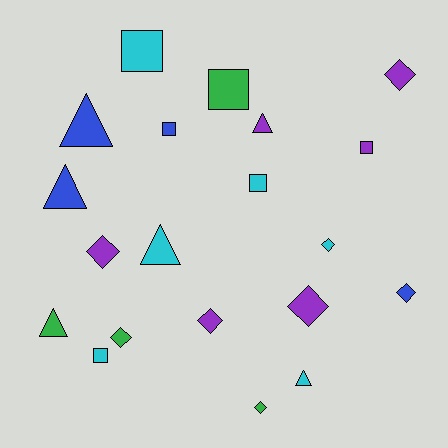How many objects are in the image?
There are 20 objects.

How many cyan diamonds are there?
There is 1 cyan diamond.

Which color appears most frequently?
Purple, with 6 objects.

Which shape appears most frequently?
Diamond, with 8 objects.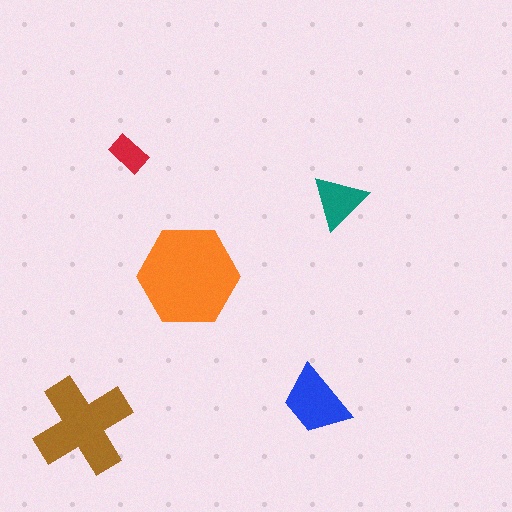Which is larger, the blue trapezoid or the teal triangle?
The blue trapezoid.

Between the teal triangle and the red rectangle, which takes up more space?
The teal triangle.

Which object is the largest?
The orange hexagon.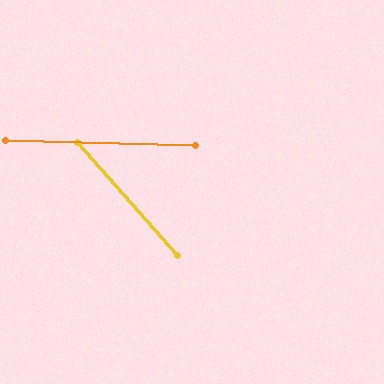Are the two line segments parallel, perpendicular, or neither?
Neither parallel nor perpendicular — they differ by about 47°.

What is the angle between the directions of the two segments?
Approximately 47 degrees.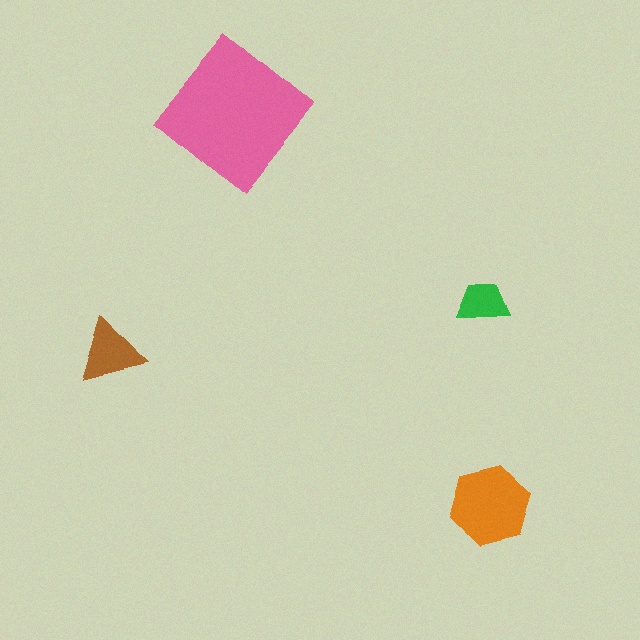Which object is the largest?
The pink diamond.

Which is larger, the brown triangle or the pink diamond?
The pink diamond.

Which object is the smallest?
The green trapezoid.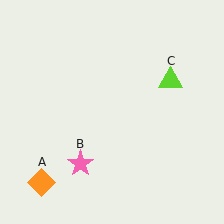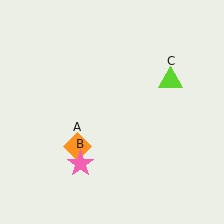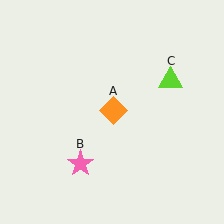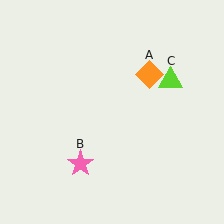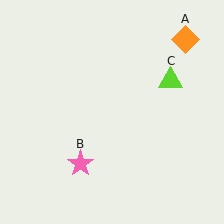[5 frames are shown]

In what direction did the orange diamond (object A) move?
The orange diamond (object A) moved up and to the right.